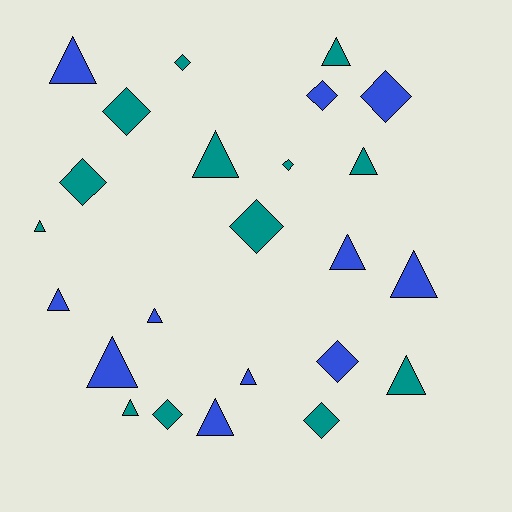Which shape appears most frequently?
Triangle, with 14 objects.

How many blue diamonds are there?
There are 3 blue diamonds.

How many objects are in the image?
There are 24 objects.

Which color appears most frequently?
Teal, with 13 objects.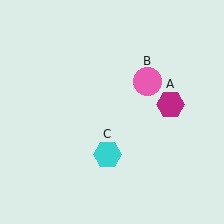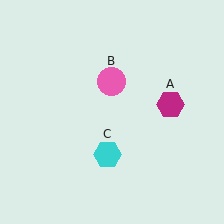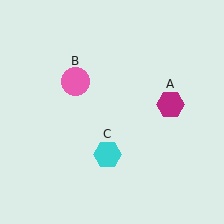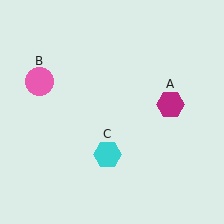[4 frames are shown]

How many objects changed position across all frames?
1 object changed position: pink circle (object B).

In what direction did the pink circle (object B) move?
The pink circle (object B) moved left.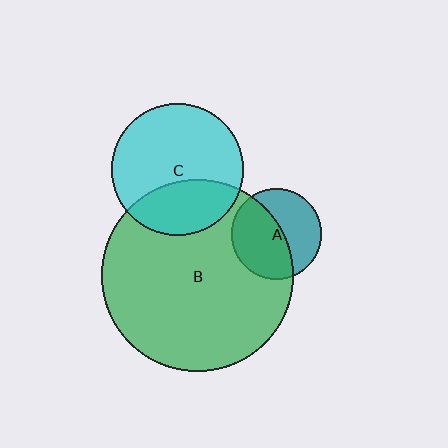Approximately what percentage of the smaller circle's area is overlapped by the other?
Approximately 55%.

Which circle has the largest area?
Circle B (green).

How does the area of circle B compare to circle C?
Approximately 2.1 times.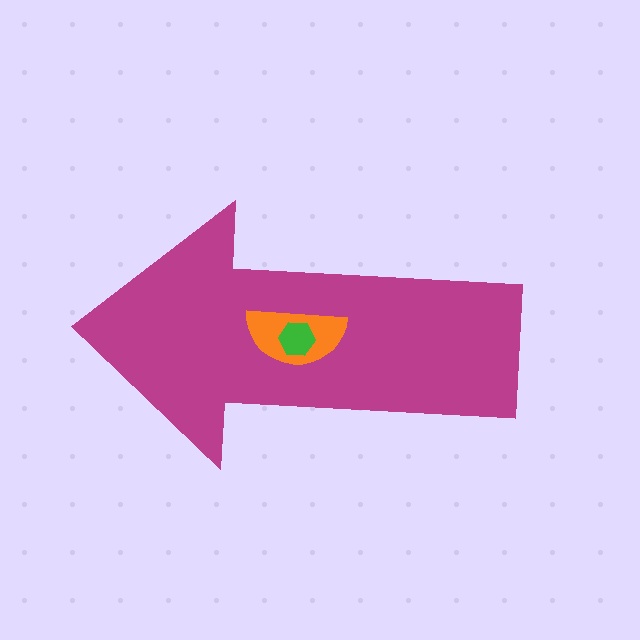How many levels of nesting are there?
3.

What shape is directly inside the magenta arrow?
The orange semicircle.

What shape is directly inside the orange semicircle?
The green hexagon.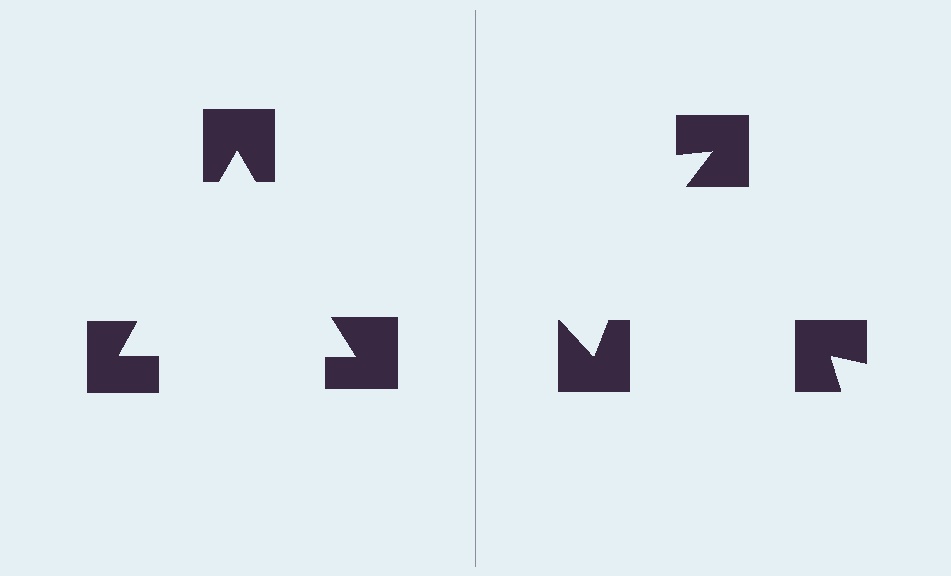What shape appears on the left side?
An illusory triangle.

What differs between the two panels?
The notched squares are positioned identically on both sides; only the wedge orientations differ. On the left they align to a triangle; on the right they are misaligned.